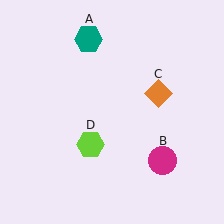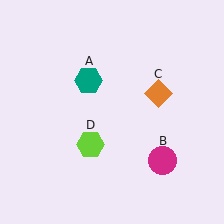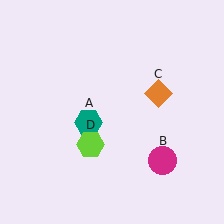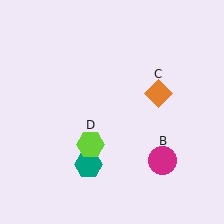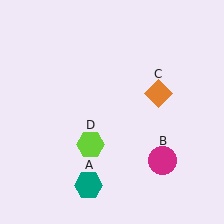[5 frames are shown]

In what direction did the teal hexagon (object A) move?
The teal hexagon (object A) moved down.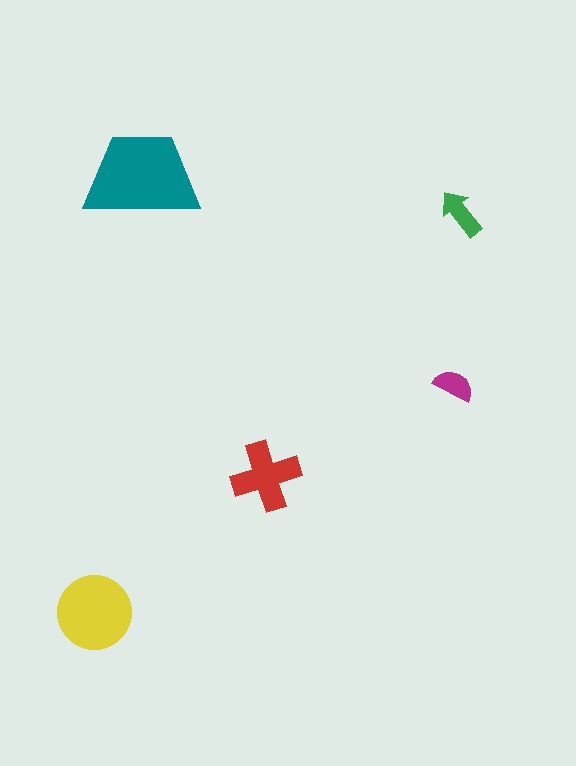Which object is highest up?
The teal trapezoid is topmost.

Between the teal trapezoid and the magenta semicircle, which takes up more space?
The teal trapezoid.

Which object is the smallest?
The magenta semicircle.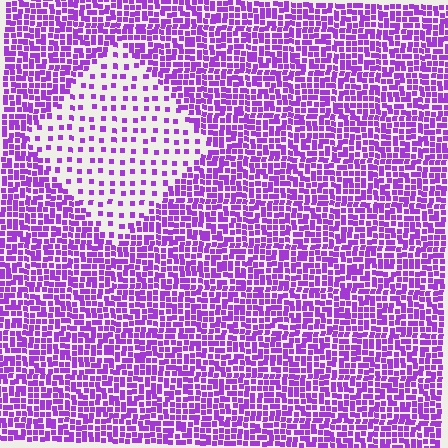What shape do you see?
I see a diamond.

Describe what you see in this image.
The image contains small purple elements arranged at two different densities. A diamond-shaped region is visible where the elements are less densely packed than the surrounding area.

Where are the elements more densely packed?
The elements are more densely packed outside the diamond boundary.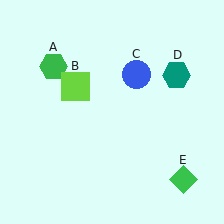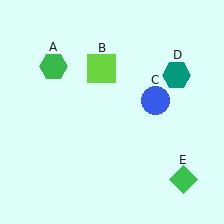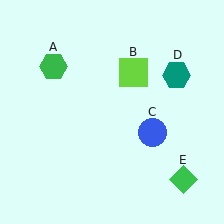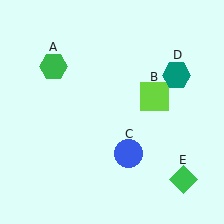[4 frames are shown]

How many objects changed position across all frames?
2 objects changed position: lime square (object B), blue circle (object C).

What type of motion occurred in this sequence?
The lime square (object B), blue circle (object C) rotated clockwise around the center of the scene.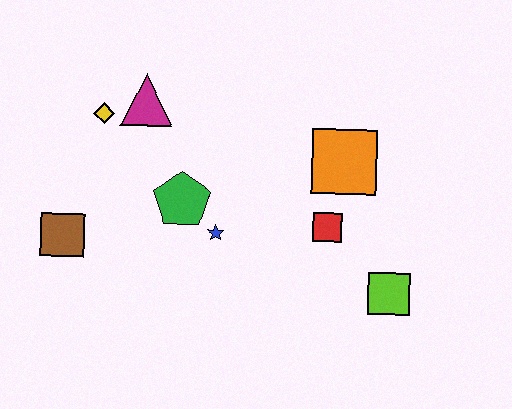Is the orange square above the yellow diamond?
No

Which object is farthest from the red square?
The brown square is farthest from the red square.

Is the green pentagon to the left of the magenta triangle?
No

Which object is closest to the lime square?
The red square is closest to the lime square.